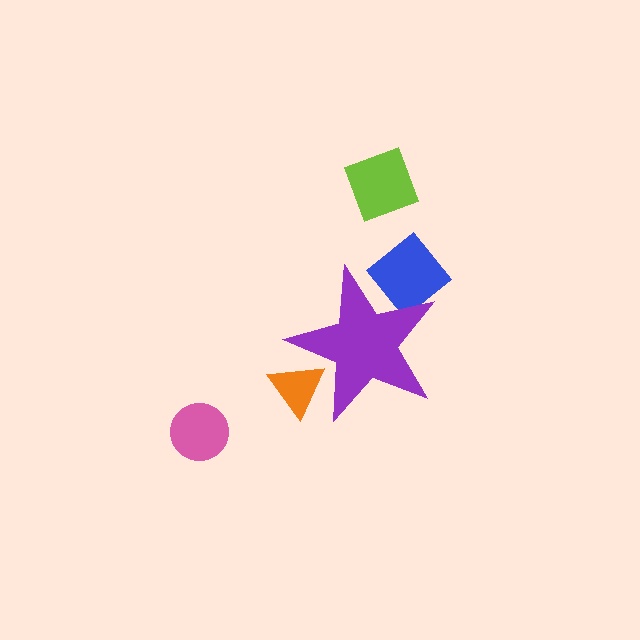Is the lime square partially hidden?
No, the lime square is fully visible.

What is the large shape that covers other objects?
A purple star.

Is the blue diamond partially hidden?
Yes, the blue diamond is partially hidden behind the purple star.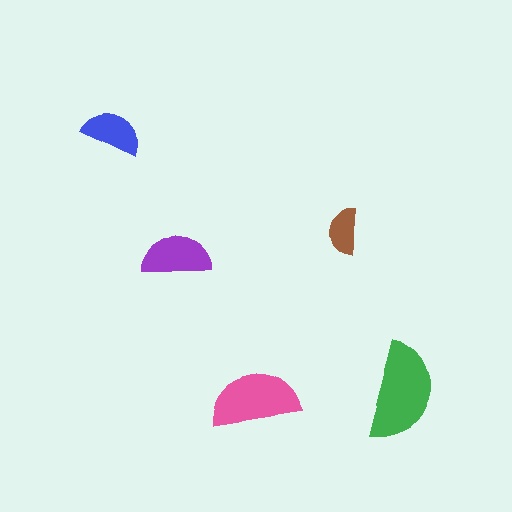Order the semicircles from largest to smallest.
the green one, the pink one, the purple one, the blue one, the brown one.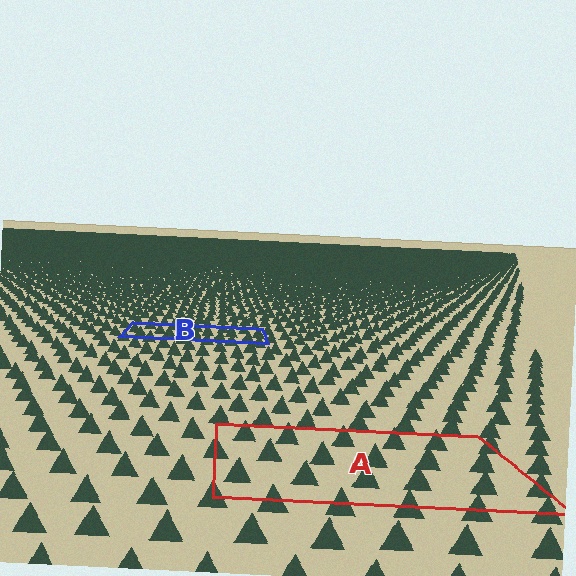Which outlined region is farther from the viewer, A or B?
Region B is farther from the viewer — the texture elements inside it appear smaller and more densely packed.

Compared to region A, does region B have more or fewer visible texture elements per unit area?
Region B has more texture elements per unit area — they are packed more densely because it is farther away.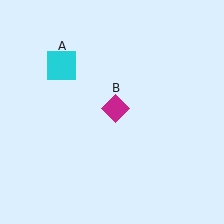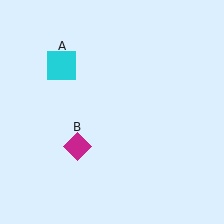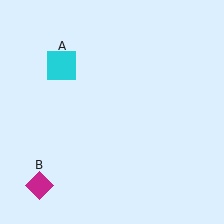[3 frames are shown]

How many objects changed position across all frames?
1 object changed position: magenta diamond (object B).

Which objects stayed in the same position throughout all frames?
Cyan square (object A) remained stationary.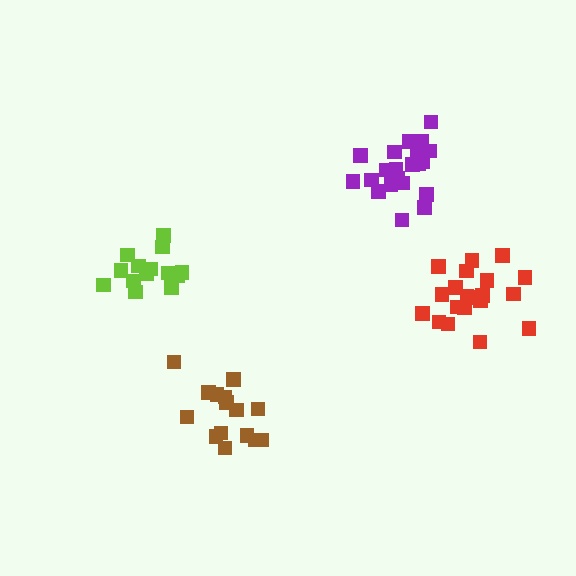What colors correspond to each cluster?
The clusters are colored: brown, lime, red, purple.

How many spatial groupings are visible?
There are 4 spatial groupings.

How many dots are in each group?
Group 1: 15 dots, Group 2: 15 dots, Group 3: 20 dots, Group 4: 21 dots (71 total).